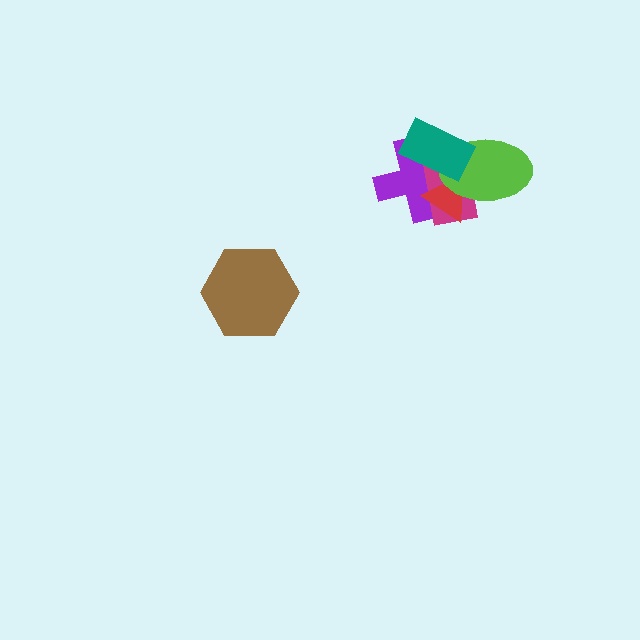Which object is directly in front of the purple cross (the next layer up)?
The magenta rectangle is directly in front of the purple cross.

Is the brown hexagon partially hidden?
No, no other shape covers it.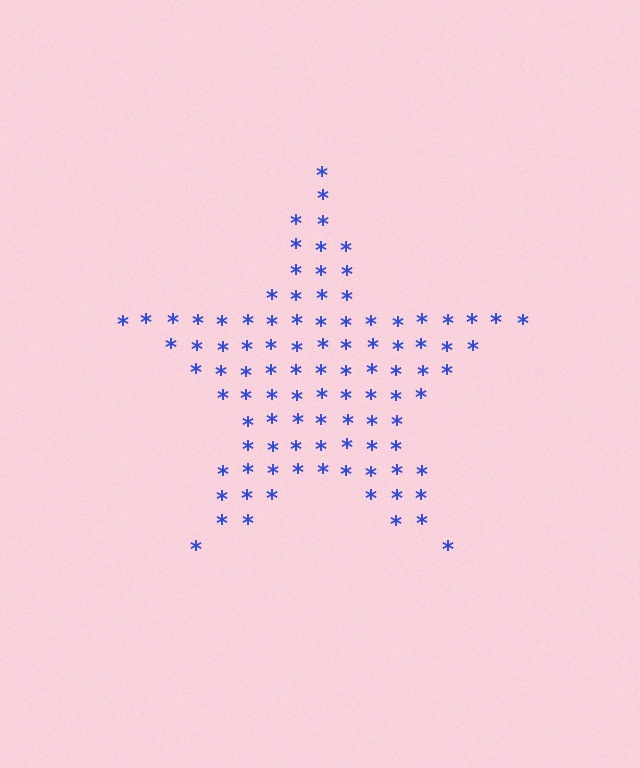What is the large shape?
The large shape is a star.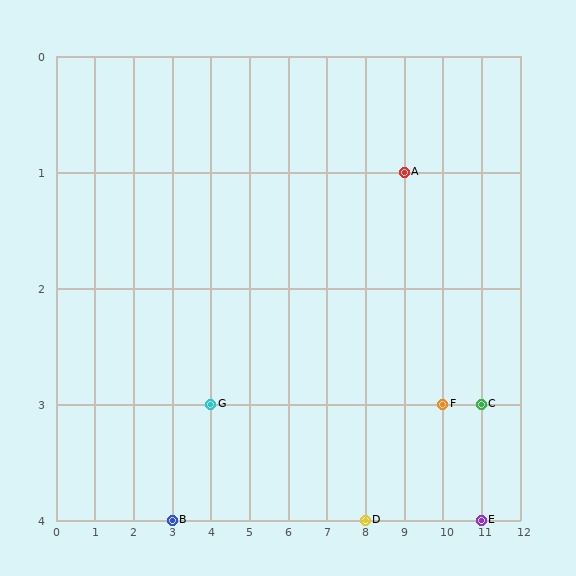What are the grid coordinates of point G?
Point G is at grid coordinates (4, 3).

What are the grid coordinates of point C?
Point C is at grid coordinates (11, 3).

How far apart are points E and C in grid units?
Points E and C are 1 row apart.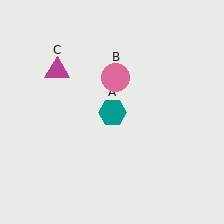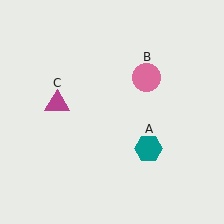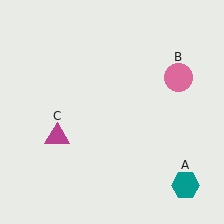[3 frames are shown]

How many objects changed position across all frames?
3 objects changed position: teal hexagon (object A), pink circle (object B), magenta triangle (object C).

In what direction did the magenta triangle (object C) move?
The magenta triangle (object C) moved down.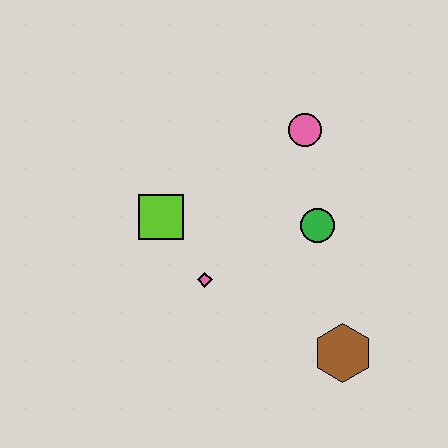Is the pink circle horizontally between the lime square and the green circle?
Yes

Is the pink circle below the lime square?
No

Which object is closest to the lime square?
The pink diamond is closest to the lime square.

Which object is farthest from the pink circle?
The brown hexagon is farthest from the pink circle.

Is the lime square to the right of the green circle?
No